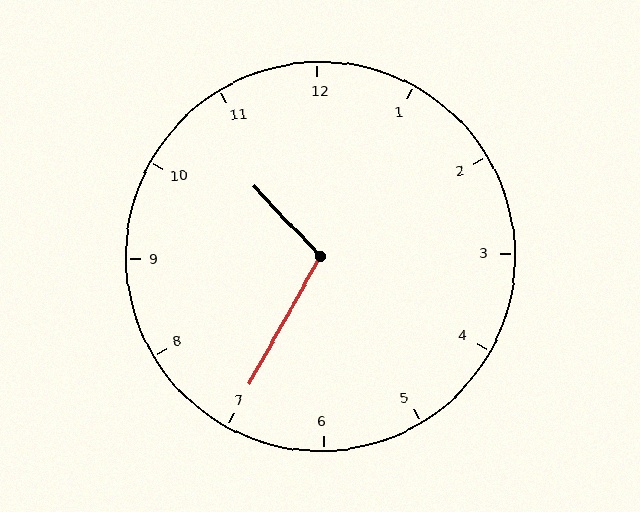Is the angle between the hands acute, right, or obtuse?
It is obtuse.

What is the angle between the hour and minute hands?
Approximately 108 degrees.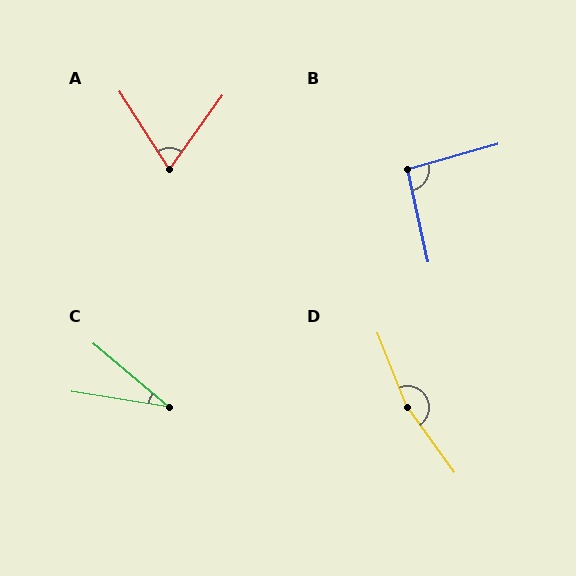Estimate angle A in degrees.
Approximately 68 degrees.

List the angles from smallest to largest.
C (32°), A (68°), B (93°), D (166°).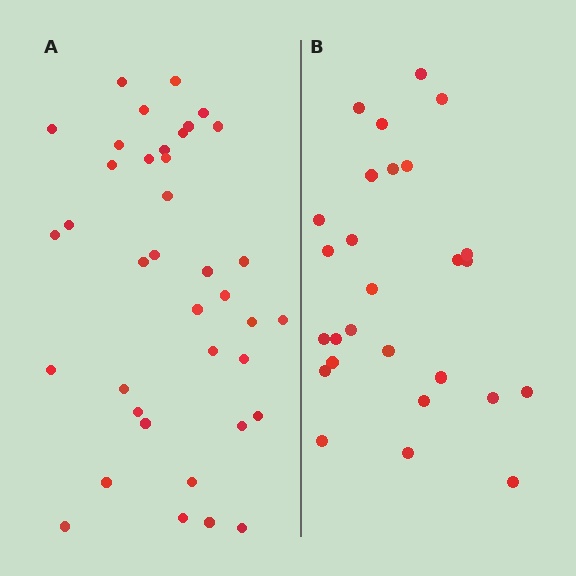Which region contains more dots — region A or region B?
Region A (the left region) has more dots.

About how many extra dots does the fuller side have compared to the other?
Region A has roughly 12 or so more dots than region B.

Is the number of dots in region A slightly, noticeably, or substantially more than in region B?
Region A has noticeably more, but not dramatically so. The ratio is roughly 1.4 to 1.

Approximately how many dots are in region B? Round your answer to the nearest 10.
About 30 dots. (The exact count is 27, which rounds to 30.)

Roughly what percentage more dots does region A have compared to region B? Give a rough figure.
About 40% more.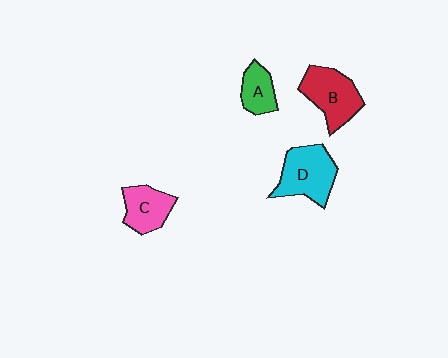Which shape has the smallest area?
Shape A (green).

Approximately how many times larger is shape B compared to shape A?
Approximately 1.8 times.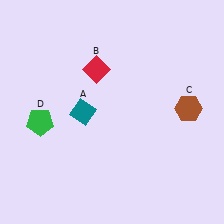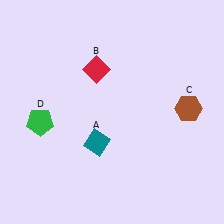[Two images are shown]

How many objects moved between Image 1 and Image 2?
1 object moved between the two images.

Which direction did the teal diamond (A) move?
The teal diamond (A) moved down.